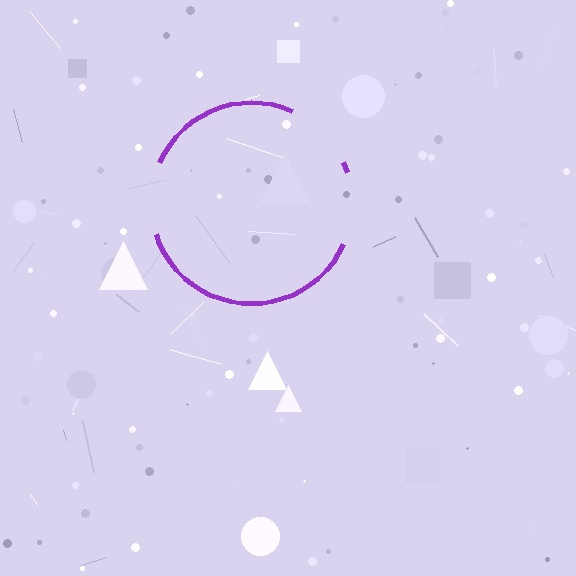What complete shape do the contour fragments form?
The contour fragments form a circle.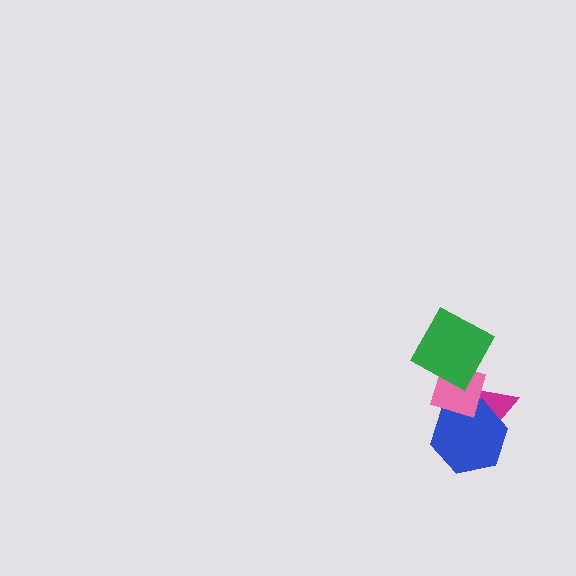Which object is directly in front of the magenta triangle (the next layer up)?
The blue hexagon is directly in front of the magenta triangle.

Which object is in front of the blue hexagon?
The pink diamond is in front of the blue hexagon.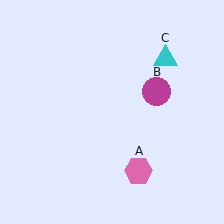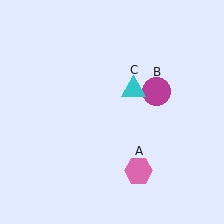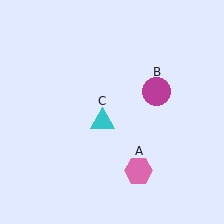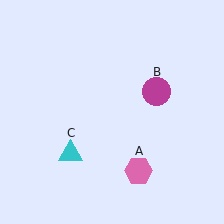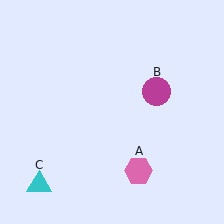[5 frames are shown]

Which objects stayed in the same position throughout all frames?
Pink hexagon (object A) and magenta circle (object B) remained stationary.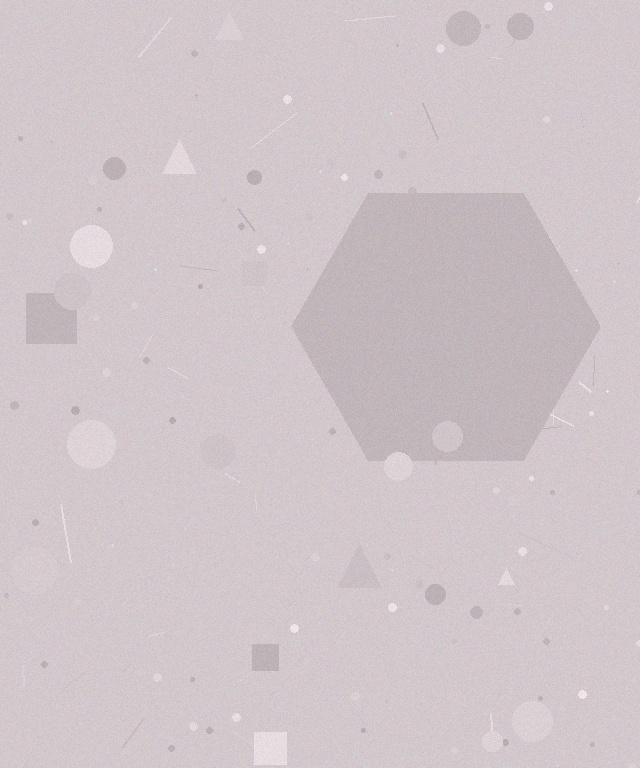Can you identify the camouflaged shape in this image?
The camouflaged shape is a hexagon.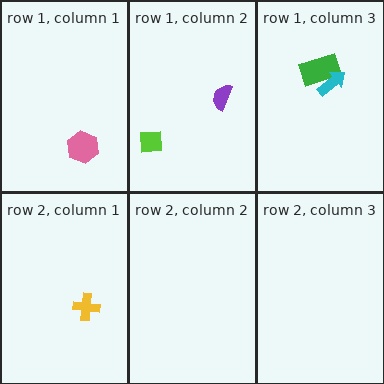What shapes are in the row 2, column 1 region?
The yellow cross.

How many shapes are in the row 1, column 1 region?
1.